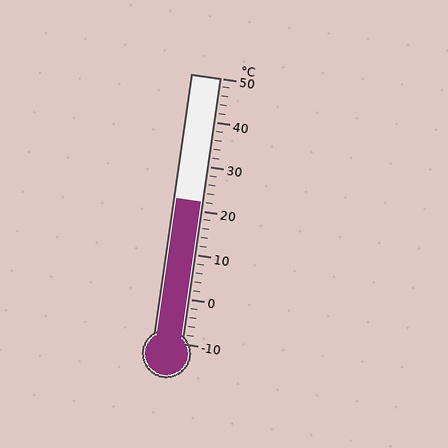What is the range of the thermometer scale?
The thermometer scale ranges from -10°C to 50°C.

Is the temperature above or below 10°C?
The temperature is above 10°C.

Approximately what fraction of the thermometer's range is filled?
The thermometer is filled to approximately 55% of its range.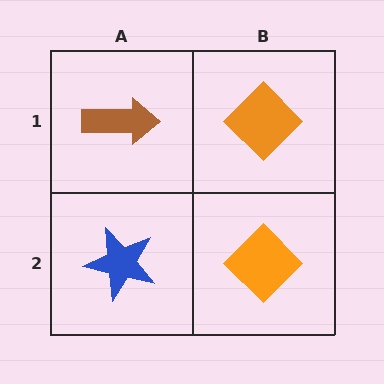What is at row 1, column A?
A brown arrow.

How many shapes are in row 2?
2 shapes.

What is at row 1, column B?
An orange diamond.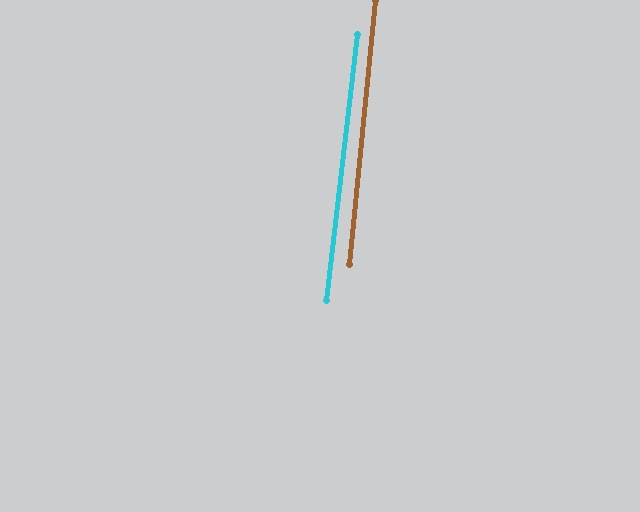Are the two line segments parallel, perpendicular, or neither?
Parallel — their directions differ by only 0.9°.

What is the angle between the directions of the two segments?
Approximately 1 degree.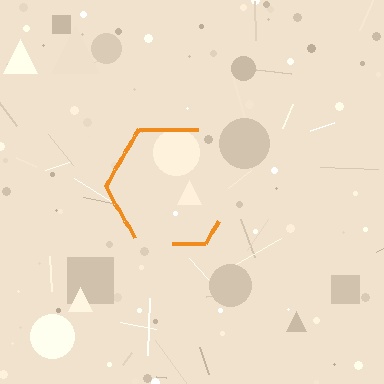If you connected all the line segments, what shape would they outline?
They would outline a hexagon.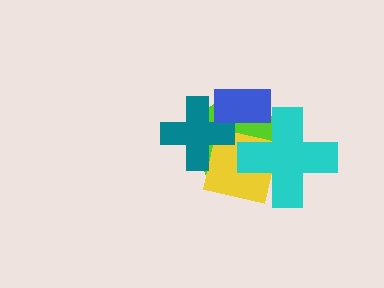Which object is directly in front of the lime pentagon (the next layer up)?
The yellow square is directly in front of the lime pentagon.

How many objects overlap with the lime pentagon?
4 objects overlap with the lime pentagon.